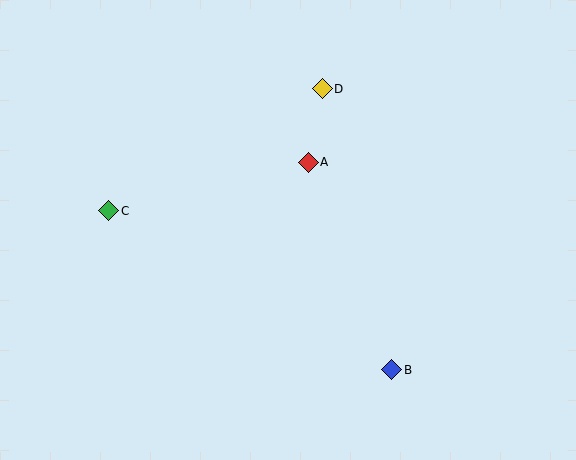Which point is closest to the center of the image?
Point A at (308, 162) is closest to the center.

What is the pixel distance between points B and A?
The distance between B and A is 223 pixels.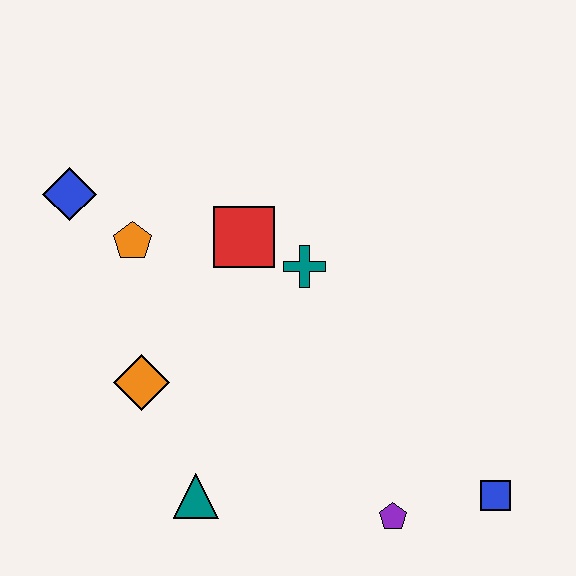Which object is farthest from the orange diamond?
The blue square is farthest from the orange diamond.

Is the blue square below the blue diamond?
Yes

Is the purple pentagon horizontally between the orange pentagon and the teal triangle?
No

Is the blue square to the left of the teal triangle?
No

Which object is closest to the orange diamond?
The teal triangle is closest to the orange diamond.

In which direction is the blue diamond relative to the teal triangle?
The blue diamond is above the teal triangle.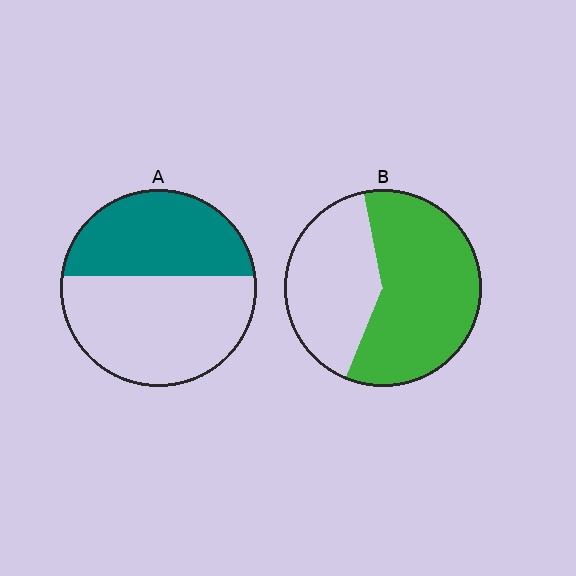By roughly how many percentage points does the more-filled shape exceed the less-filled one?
By roughly 15 percentage points (B over A).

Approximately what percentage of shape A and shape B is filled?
A is approximately 40% and B is approximately 60%.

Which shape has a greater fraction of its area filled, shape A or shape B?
Shape B.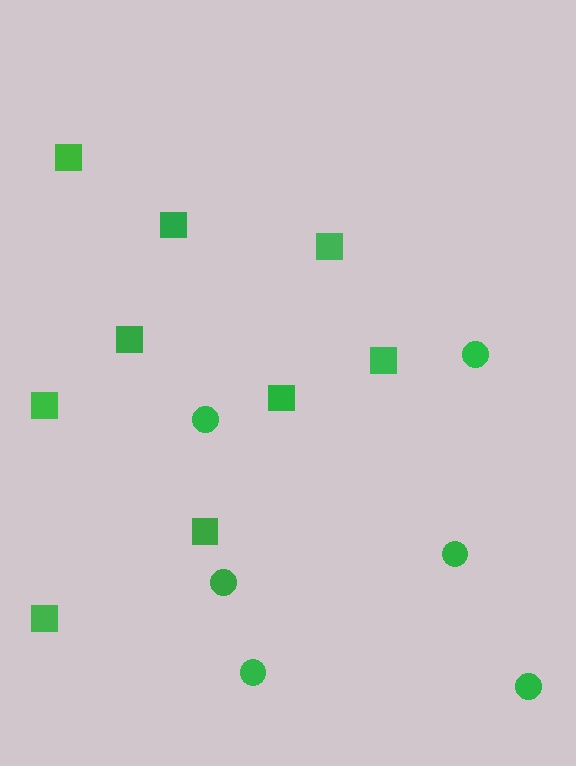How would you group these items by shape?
There are 2 groups: one group of squares (9) and one group of circles (6).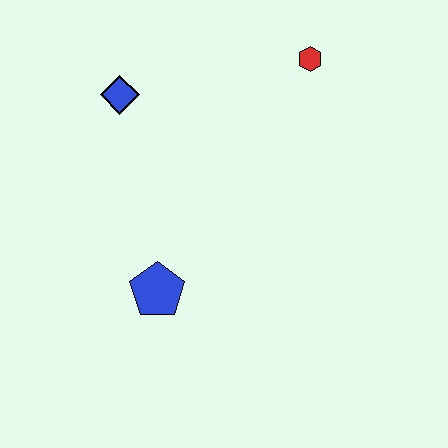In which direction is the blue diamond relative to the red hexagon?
The blue diamond is to the left of the red hexagon.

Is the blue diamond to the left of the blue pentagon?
Yes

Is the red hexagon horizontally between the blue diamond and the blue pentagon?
No